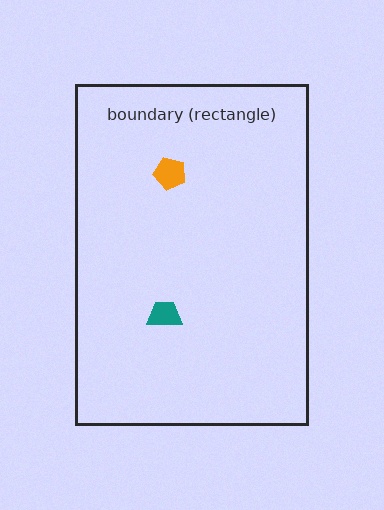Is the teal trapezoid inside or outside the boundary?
Inside.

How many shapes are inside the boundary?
2 inside, 0 outside.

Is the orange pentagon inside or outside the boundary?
Inside.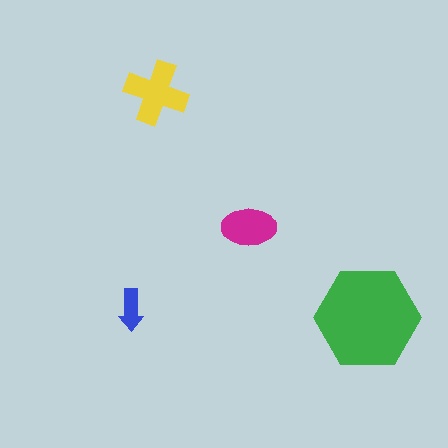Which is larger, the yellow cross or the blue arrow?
The yellow cross.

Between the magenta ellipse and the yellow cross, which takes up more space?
The yellow cross.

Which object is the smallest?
The blue arrow.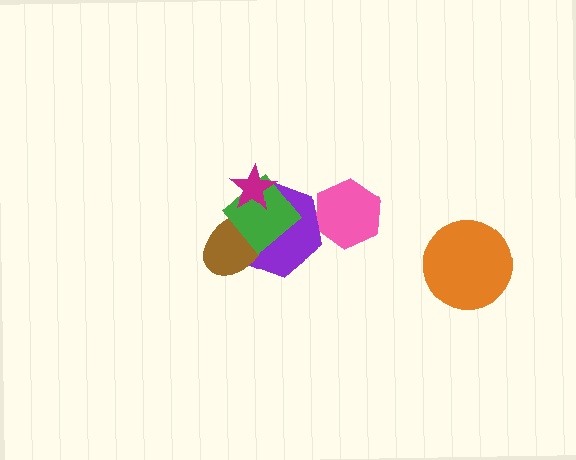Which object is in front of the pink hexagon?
The purple hexagon is in front of the pink hexagon.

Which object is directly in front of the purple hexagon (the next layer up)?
The brown ellipse is directly in front of the purple hexagon.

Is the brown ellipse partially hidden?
Yes, it is partially covered by another shape.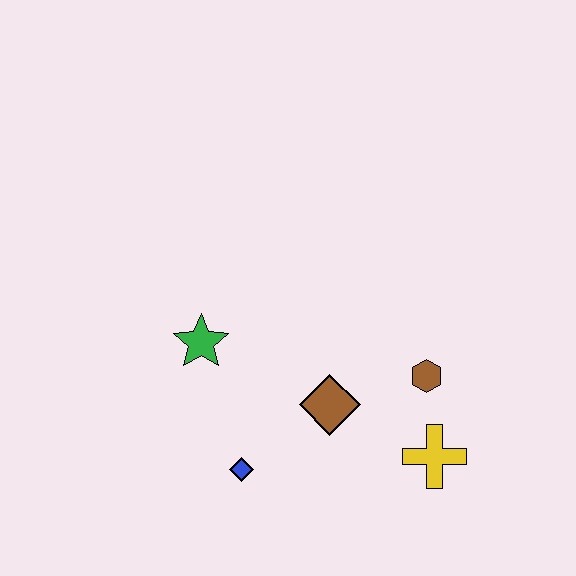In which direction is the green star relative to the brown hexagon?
The green star is to the left of the brown hexagon.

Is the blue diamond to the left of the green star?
No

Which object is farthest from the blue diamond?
The brown hexagon is farthest from the blue diamond.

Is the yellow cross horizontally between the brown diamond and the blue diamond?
No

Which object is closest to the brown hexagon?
The yellow cross is closest to the brown hexagon.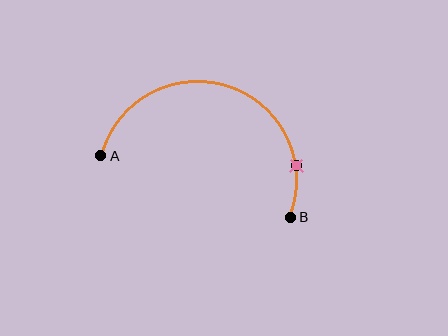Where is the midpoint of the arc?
The arc midpoint is the point on the curve farthest from the straight line joining A and B. It sits above that line.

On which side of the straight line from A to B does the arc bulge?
The arc bulges above the straight line connecting A and B.